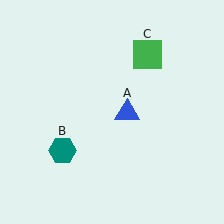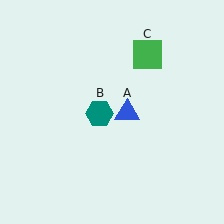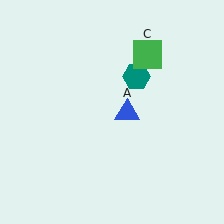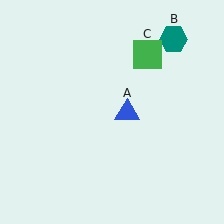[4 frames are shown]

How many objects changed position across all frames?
1 object changed position: teal hexagon (object B).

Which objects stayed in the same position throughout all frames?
Blue triangle (object A) and green square (object C) remained stationary.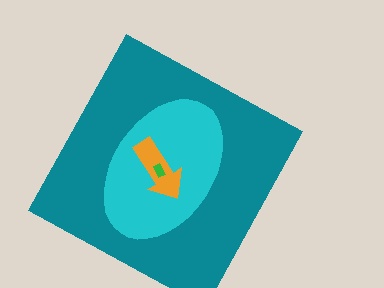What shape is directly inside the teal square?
The cyan ellipse.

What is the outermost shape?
The teal square.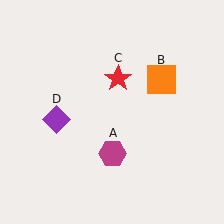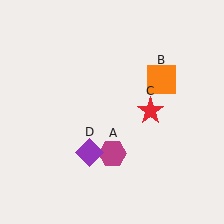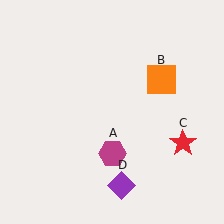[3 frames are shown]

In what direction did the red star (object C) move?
The red star (object C) moved down and to the right.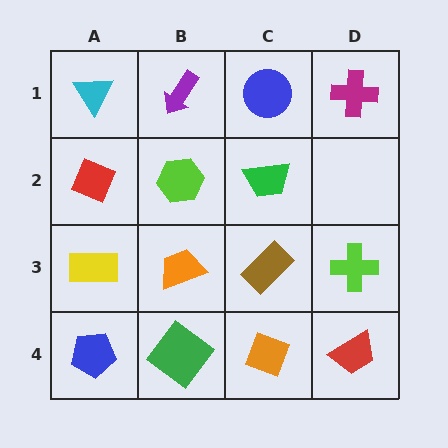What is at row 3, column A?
A yellow rectangle.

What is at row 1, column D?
A magenta cross.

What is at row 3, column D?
A lime cross.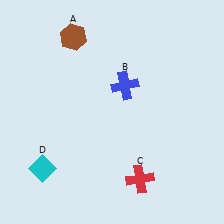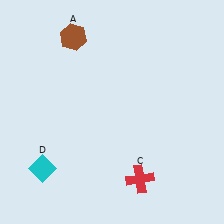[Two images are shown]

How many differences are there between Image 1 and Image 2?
There is 1 difference between the two images.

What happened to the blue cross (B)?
The blue cross (B) was removed in Image 2. It was in the top-right area of Image 1.